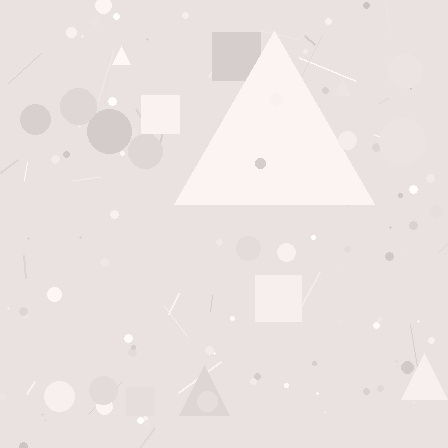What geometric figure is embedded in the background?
A triangle is embedded in the background.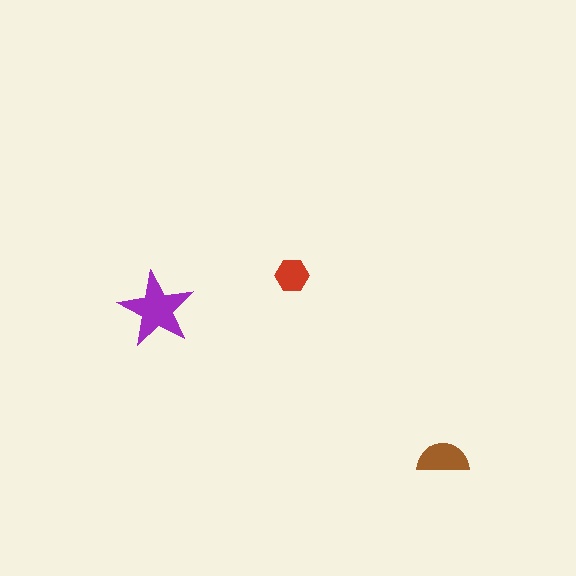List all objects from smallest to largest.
The red hexagon, the brown semicircle, the purple star.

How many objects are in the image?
There are 3 objects in the image.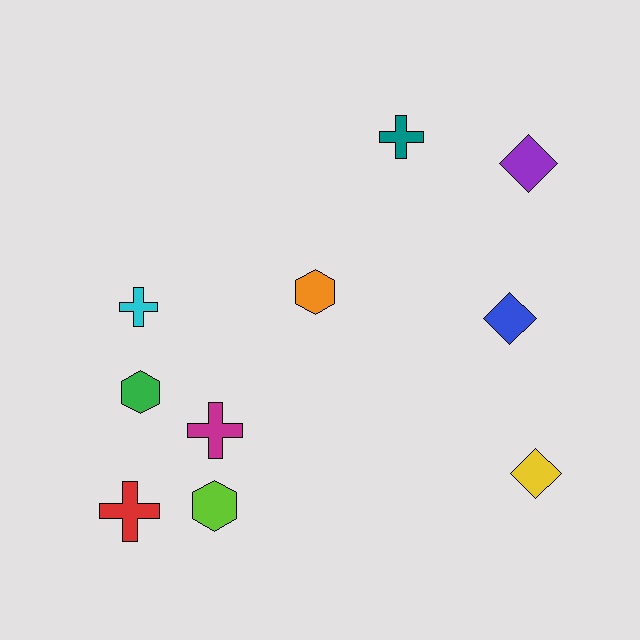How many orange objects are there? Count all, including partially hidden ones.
There is 1 orange object.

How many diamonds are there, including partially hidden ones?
There are 3 diamonds.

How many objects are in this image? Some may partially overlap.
There are 10 objects.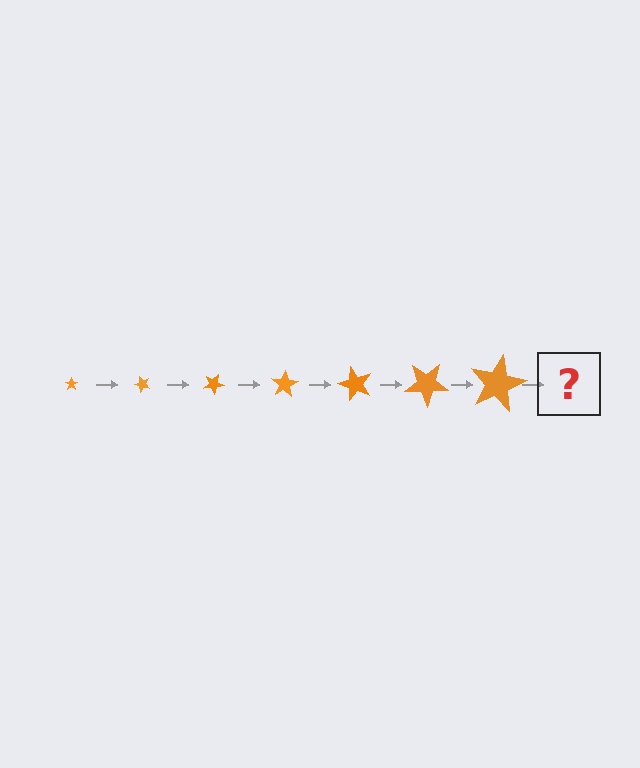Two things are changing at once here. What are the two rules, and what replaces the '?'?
The two rules are that the star grows larger each step and it rotates 50 degrees each step. The '?' should be a star, larger than the previous one and rotated 350 degrees from the start.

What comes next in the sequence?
The next element should be a star, larger than the previous one and rotated 350 degrees from the start.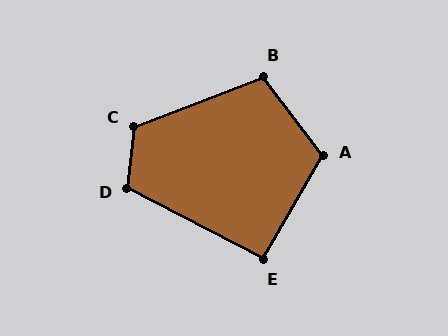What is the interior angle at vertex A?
Approximately 114 degrees (obtuse).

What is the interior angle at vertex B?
Approximately 106 degrees (obtuse).